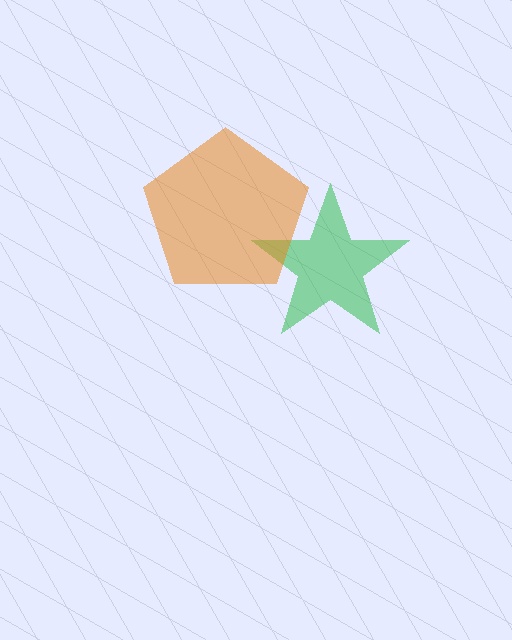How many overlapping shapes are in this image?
There are 2 overlapping shapes in the image.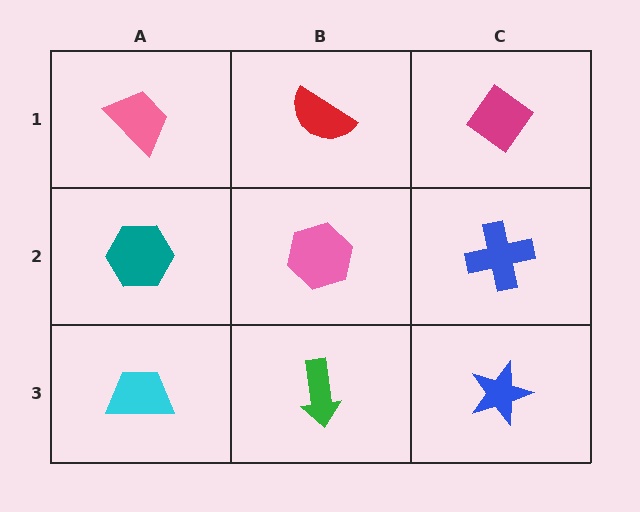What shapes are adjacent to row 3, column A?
A teal hexagon (row 2, column A), a green arrow (row 3, column B).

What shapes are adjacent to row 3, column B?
A pink hexagon (row 2, column B), a cyan trapezoid (row 3, column A), a blue star (row 3, column C).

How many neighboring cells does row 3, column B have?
3.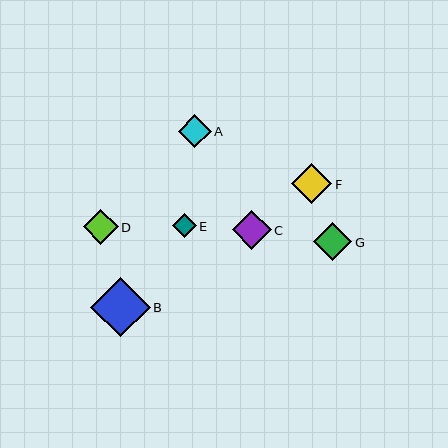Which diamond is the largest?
Diamond B is the largest with a size of approximately 59 pixels.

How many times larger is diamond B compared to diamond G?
Diamond B is approximately 1.5 times the size of diamond G.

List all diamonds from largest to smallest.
From largest to smallest: B, F, C, G, D, A, E.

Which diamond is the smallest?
Diamond E is the smallest with a size of approximately 24 pixels.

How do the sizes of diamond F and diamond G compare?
Diamond F and diamond G are approximately the same size.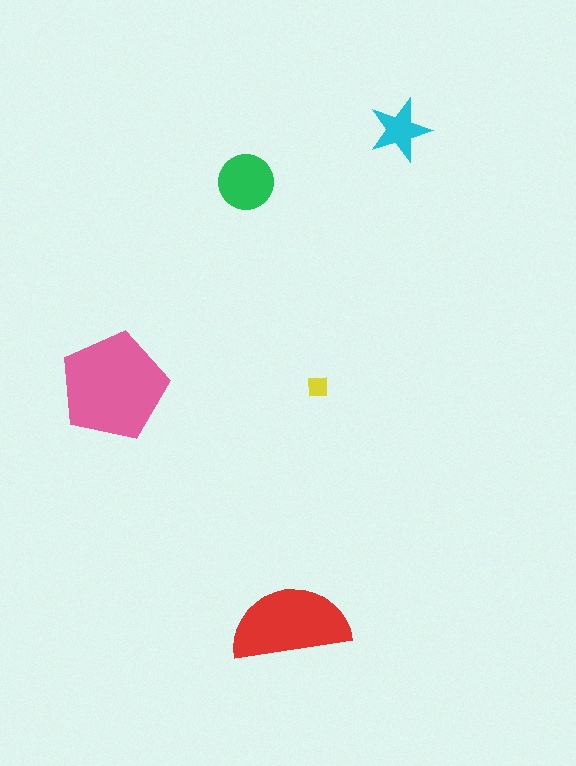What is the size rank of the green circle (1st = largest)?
3rd.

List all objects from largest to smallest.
The pink pentagon, the red semicircle, the green circle, the cyan star, the yellow square.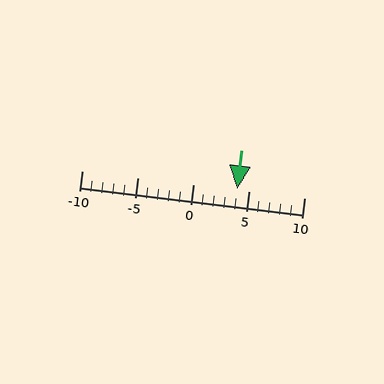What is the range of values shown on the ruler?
The ruler shows values from -10 to 10.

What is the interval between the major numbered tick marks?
The major tick marks are spaced 5 units apart.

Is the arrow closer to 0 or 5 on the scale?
The arrow is closer to 5.